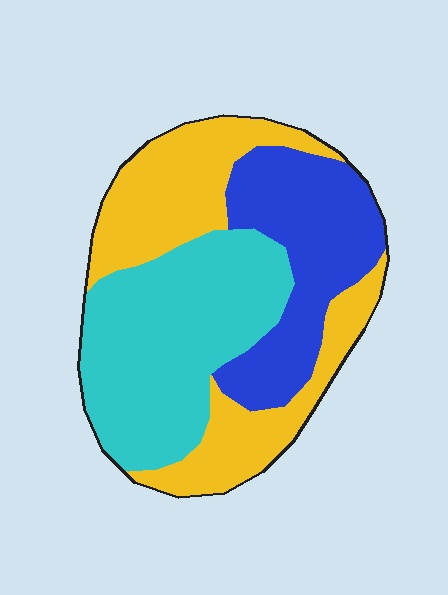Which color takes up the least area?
Blue, at roughly 25%.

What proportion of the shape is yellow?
Yellow covers roughly 35% of the shape.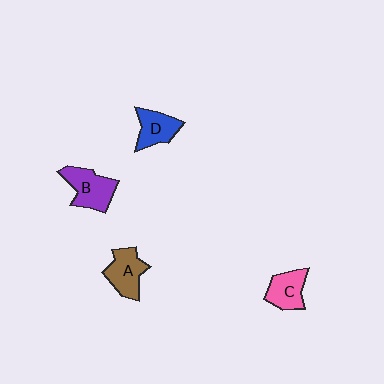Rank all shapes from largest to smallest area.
From largest to smallest: B (purple), A (brown), C (pink), D (blue).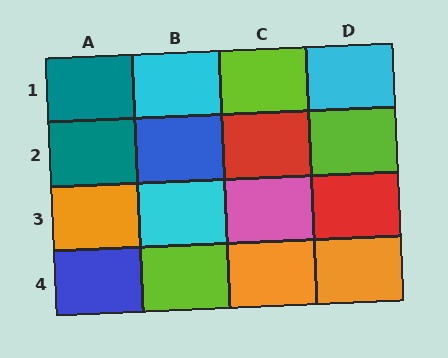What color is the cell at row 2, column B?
Blue.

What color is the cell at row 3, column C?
Pink.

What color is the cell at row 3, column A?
Orange.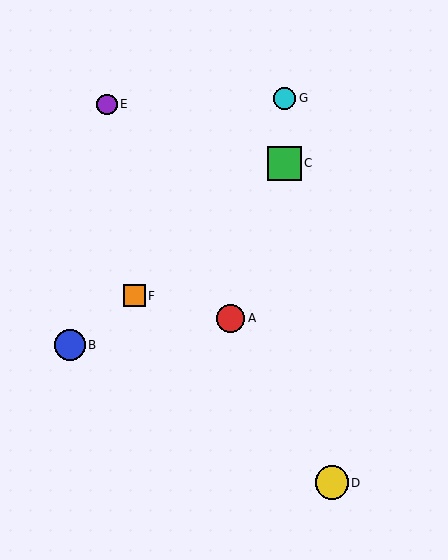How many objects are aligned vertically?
2 objects (C, G) are aligned vertically.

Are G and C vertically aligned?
Yes, both are at x≈284.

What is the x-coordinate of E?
Object E is at x≈107.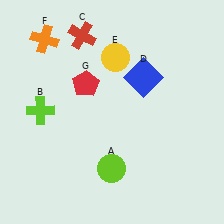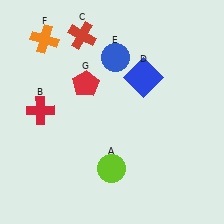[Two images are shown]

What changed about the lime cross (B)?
In Image 1, B is lime. In Image 2, it changed to red.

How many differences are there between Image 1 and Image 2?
There are 2 differences between the two images.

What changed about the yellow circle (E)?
In Image 1, E is yellow. In Image 2, it changed to blue.